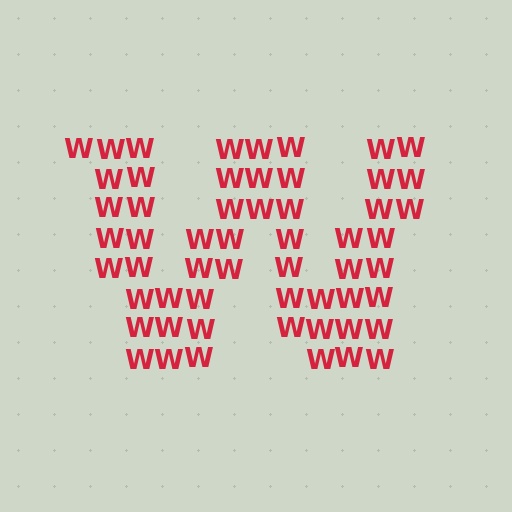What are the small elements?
The small elements are letter W's.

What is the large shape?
The large shape is the letter W.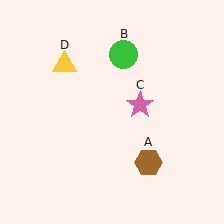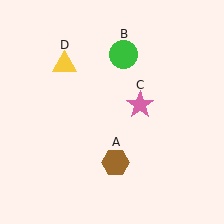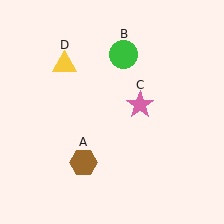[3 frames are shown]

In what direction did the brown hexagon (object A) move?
The brown hexagon (object A) moved left.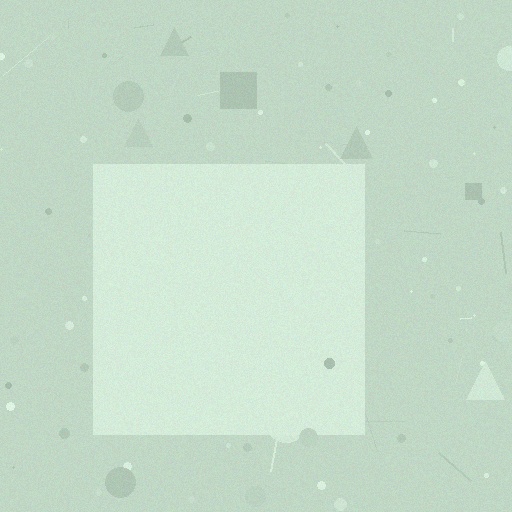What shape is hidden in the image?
A square is hidden in the image.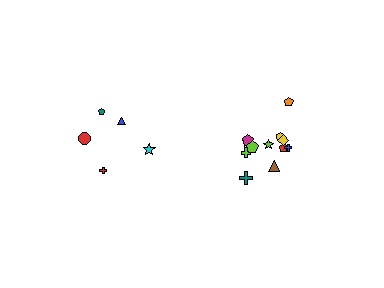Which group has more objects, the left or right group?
The right group.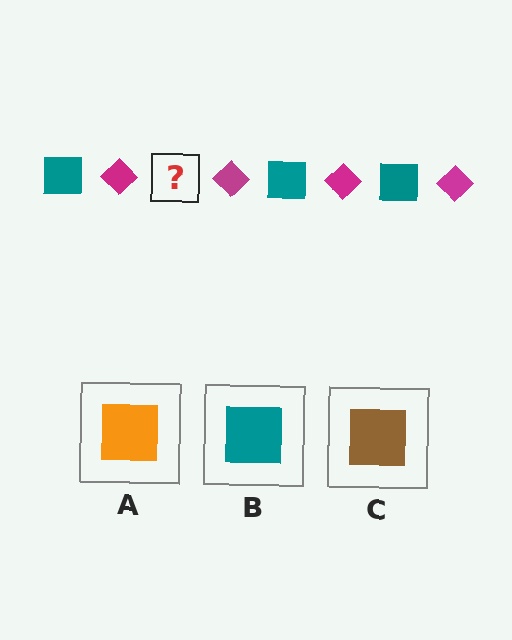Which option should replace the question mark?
Option B.